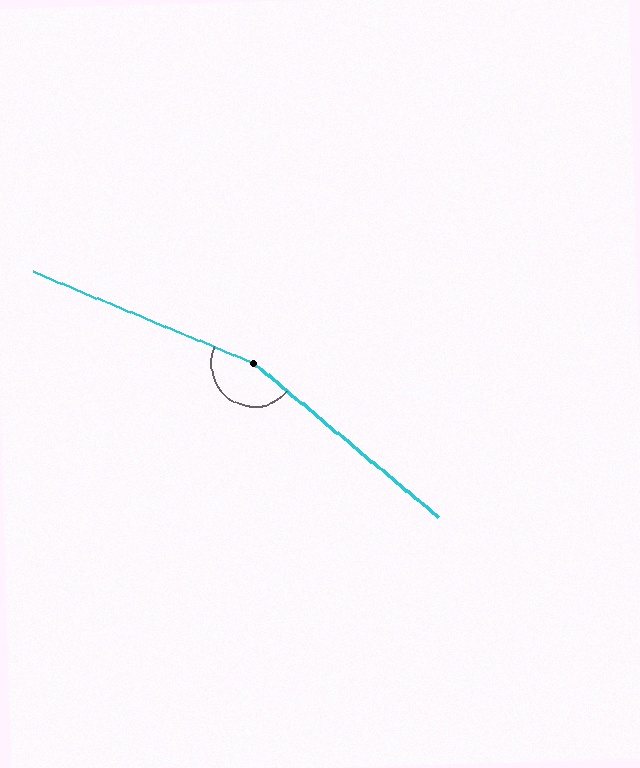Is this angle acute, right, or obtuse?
It is obtuse.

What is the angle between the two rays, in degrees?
Approximately 163 degrees.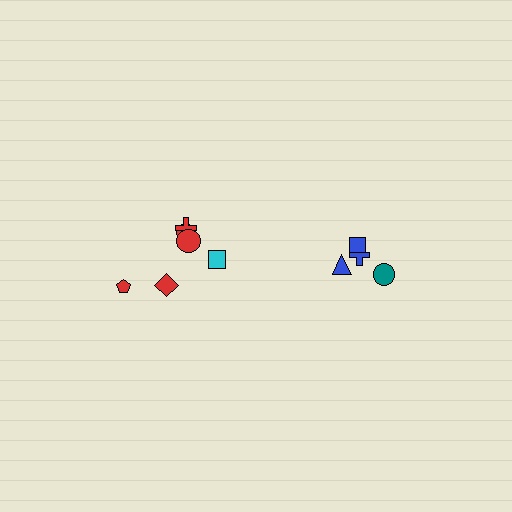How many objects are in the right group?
There are 4 objects.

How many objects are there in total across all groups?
There are 10 objects.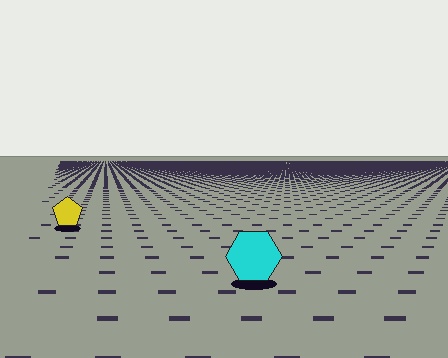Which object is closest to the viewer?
The cyan hexagon is closest. The texture marks near it are larger and more spread out.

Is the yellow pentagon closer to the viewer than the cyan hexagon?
No. The cyan hexagon is closer — you can tell from the texture gradient: the ground texture is coarser near it.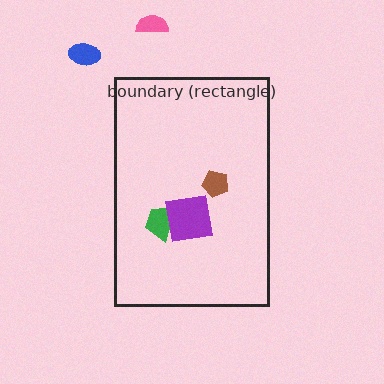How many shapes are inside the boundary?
3 inside, 2 outside.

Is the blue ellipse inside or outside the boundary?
Outside.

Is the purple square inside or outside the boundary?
Inside.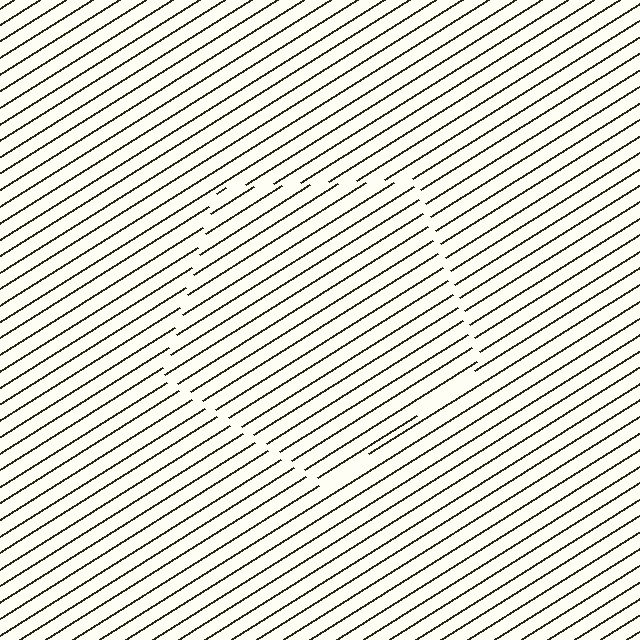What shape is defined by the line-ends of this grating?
An illusory pentagon. The interior of the shape contains the same grating, shifted by half a period — the contour is defined by the phase discontinuity where line-ends from the inner and outer gratings abut.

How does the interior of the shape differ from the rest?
The interior of the shape contains the same grating, shifted by half a period — the contour is defined by the phase discontinuity where line-ends from the inner and outer gratings abut.